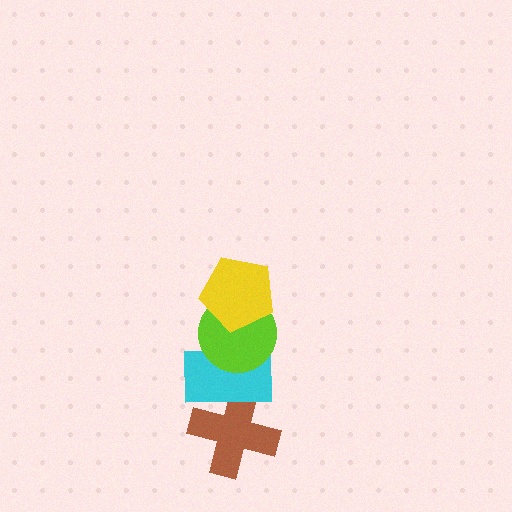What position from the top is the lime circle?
The lime circle is 2nd from the top.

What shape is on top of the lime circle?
The yellow pentagon is on top of the lime circle.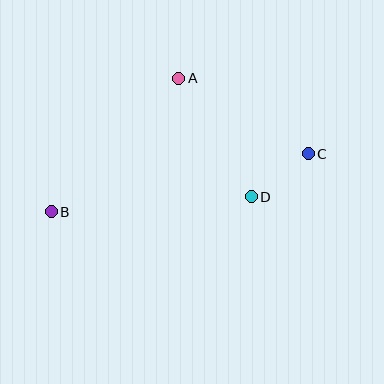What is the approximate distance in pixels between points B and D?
The distance between B and D is approximately 200 pixels.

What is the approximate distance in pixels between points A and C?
The distance between A and C is approximately 150 pixels.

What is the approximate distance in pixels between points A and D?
The distance between A and D is approximately 139 pixels.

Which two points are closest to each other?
Points C and D are closest to each other.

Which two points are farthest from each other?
Points B and C are farthest from each other.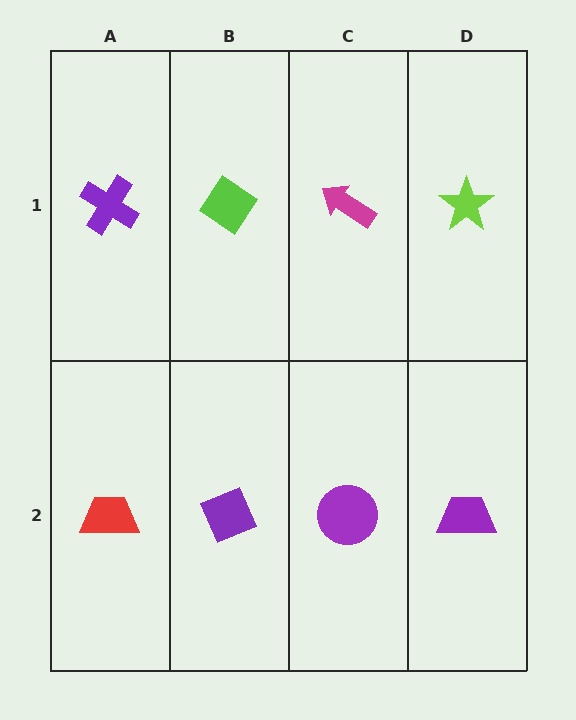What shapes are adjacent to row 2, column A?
A purple cross (row 1, column A), a purple diamond (row 2, column B).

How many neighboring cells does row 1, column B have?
3.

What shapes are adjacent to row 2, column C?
A magenta arrow (row 1, column C), a purple diamond (row 2, column B), a purple trapezoid (row 2, column D).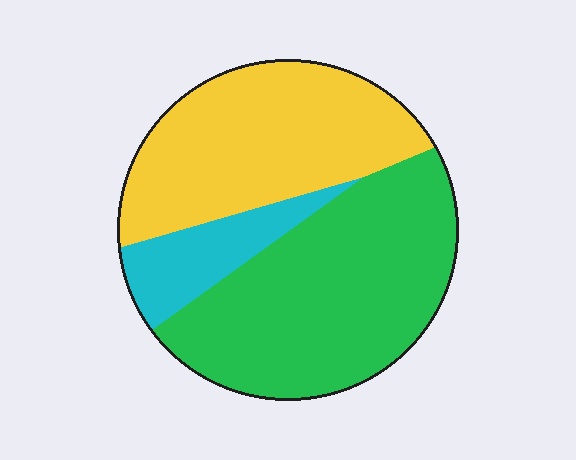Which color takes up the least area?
Cyan, at roughly 15%.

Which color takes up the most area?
Green, at roughly 50%.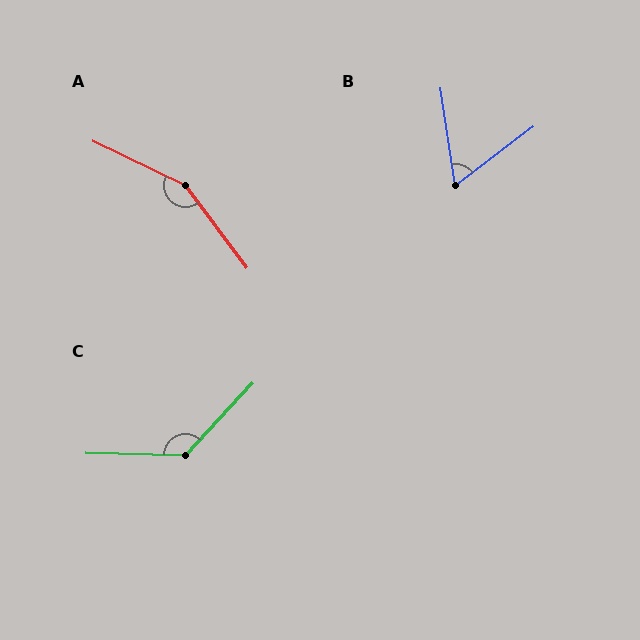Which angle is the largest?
A, at approximately 152 degrees.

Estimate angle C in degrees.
Approximately 132 degrees.